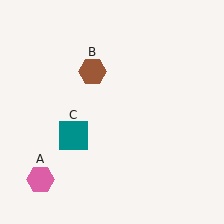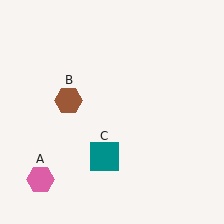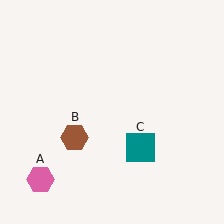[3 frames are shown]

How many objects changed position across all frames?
2 objects changed position: brown hexagon (object B), teal square (object C).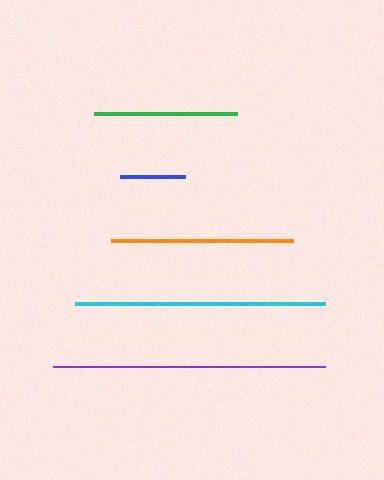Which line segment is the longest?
The purple line is the longest at approximately 272 pixels.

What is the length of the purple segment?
The purple segment is approximately 272 pixels long.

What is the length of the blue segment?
The blue segment is approximately 65 pixels long.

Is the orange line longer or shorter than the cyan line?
The cyan line is longer than the orange line.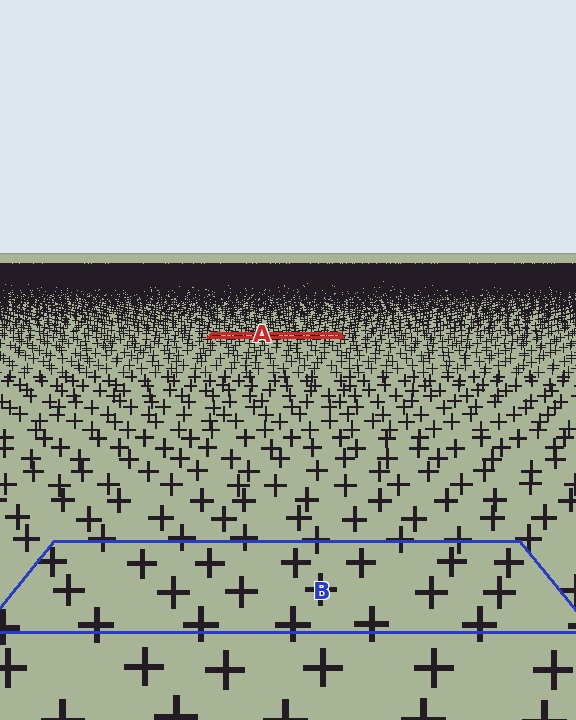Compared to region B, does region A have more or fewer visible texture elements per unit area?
Region A has more texture elements per unit area — they are packed more densely because it is farther away.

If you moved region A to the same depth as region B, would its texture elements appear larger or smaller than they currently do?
They would appear larger. At a closer depth, the same texture elements are projected at a bigger on-screen size.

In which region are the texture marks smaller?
The texture marks are smaller in region A, because it is farther away.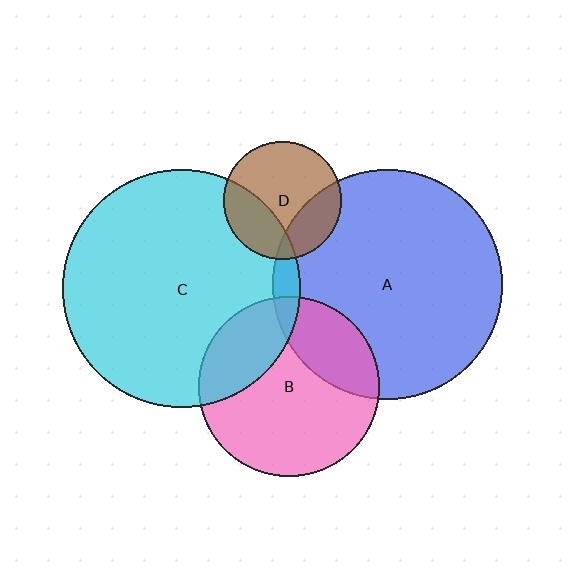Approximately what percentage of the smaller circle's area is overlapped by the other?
Approximately 25%.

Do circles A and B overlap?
Yes.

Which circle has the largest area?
Circle C (cyan).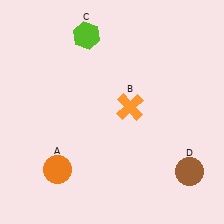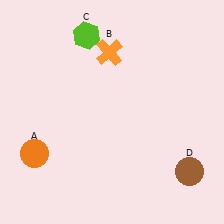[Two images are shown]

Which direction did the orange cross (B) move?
The orange cross (B) moved up.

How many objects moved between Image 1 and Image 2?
2 objects moved between the two images.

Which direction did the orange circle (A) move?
The orange circle (A) moved left.